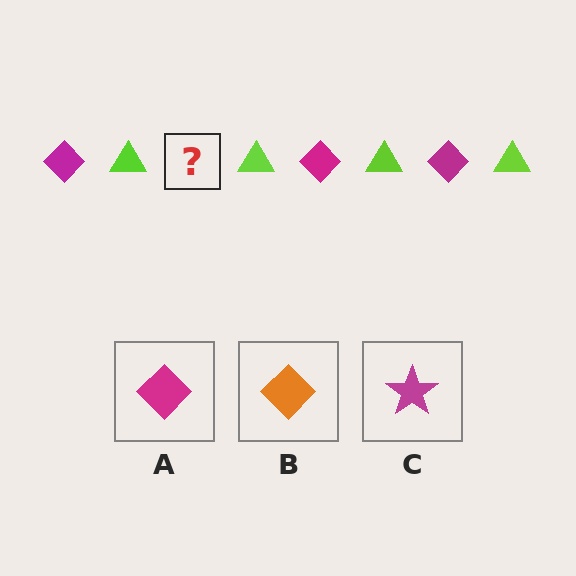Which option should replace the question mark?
Option A.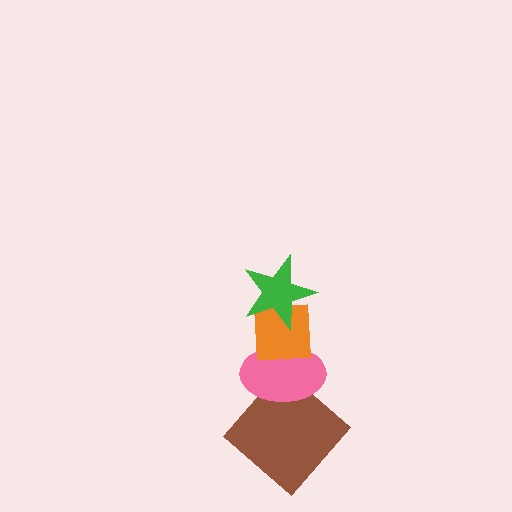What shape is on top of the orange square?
The green star is on top of the orange square.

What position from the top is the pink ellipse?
The pink ellipse is 3rd from the top.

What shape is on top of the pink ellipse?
The orange square is on top of the pink ellipse.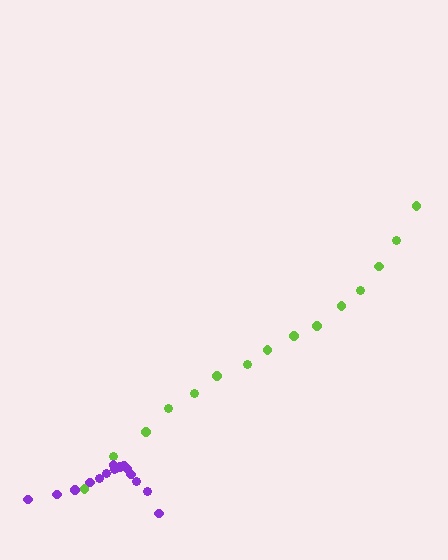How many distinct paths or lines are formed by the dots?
There are 2 distinct paths.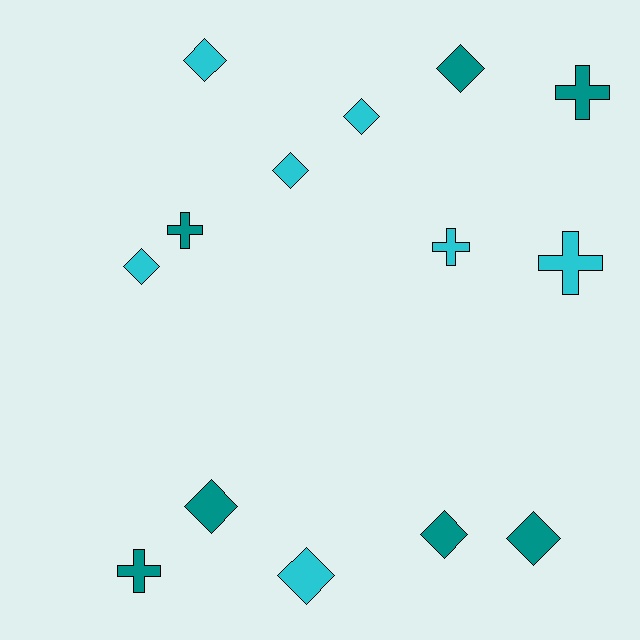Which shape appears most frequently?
Diamond, with 9 objects.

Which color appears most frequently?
Cyan, with 7 objects.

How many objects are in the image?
There are 14 objects.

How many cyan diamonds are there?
There are 5 cyan diamonds.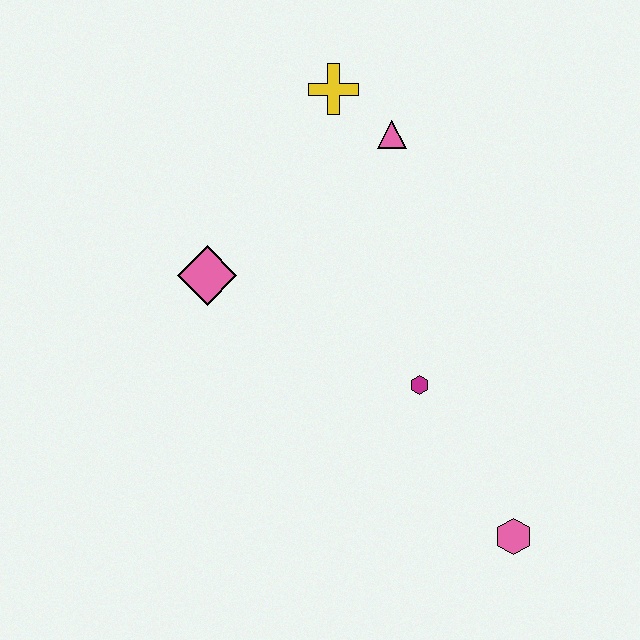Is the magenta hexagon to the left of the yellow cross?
No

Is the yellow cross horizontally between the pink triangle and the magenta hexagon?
No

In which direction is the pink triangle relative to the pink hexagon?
The pink triangle is above the pink hexagon.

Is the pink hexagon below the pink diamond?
Yes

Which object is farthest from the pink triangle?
The pink hexagon is farthest from the pink triangle.